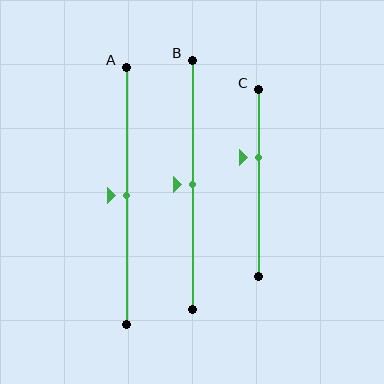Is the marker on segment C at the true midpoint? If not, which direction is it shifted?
No, the marker on segment C is shifted upward by about 14% of the segment length.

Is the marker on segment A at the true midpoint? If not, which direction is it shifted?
Yes, the marker on segment A is at the true midpoint.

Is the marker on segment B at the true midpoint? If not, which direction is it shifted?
Yes, the marker on segment B is at the true midpoint.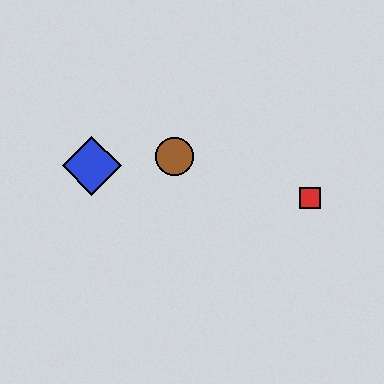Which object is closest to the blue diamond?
The brown circle is closest to the blue diamond.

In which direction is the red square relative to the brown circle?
The red square is to the right of the brown circle.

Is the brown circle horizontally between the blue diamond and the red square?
Yes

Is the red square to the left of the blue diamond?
No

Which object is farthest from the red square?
The blue diamond is farthest from the red square.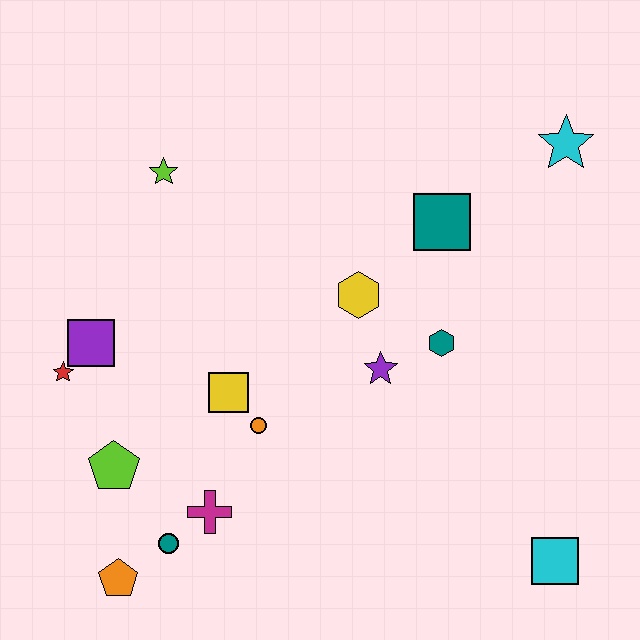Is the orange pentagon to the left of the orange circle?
Yes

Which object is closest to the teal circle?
The magenta cross is closest to the teal circle.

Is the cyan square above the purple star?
No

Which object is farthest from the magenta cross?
The cyan star is farthest from the magenta cross.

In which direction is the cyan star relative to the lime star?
The cyan star is to the right of the lime star.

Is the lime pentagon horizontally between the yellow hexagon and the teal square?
No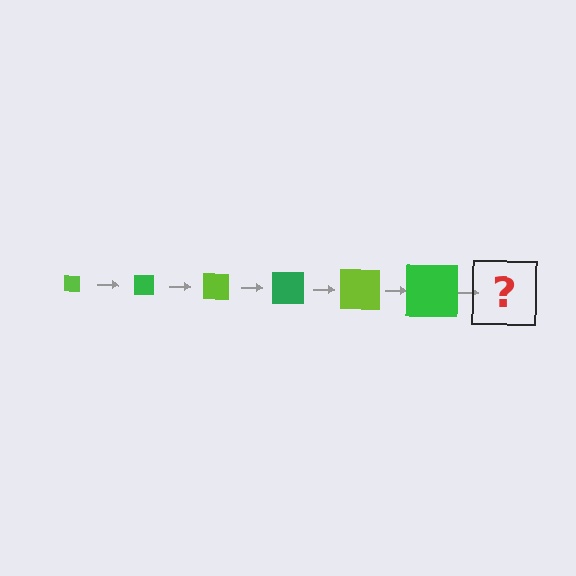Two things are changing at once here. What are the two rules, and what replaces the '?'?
The two rules are that the square grows larger each step and the color cycles through lime and green. The '?' should be a lime square, larger than the previous one.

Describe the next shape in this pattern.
It should be a lime square, larger than the previous one.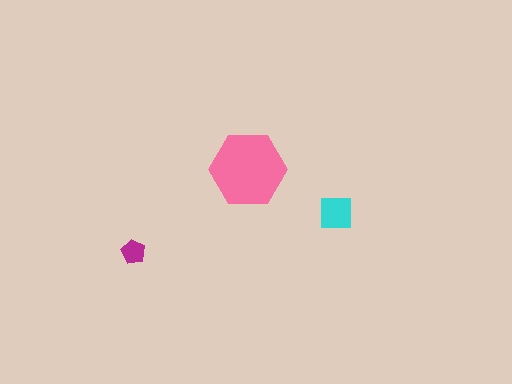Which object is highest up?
The pink hexagon is topmost.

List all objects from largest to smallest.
The pink hexagon, the cyan square, the magenta pentagon.